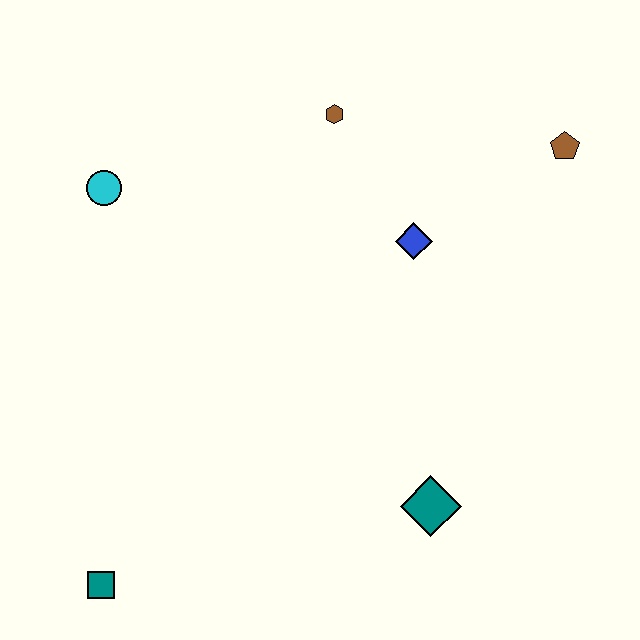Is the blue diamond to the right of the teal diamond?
No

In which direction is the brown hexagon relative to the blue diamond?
The brown hexagon is above the blue diamond.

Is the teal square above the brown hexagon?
No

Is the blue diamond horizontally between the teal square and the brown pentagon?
Yes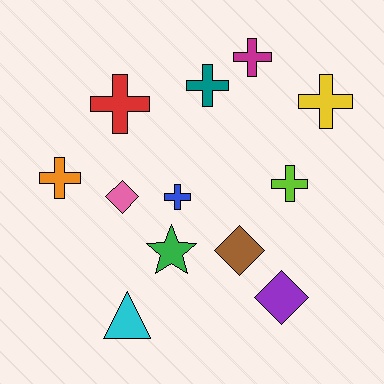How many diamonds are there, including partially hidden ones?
There are 3 diamonds.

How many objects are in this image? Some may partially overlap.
There are 12 objects.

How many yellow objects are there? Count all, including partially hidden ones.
There is 1 yellow object.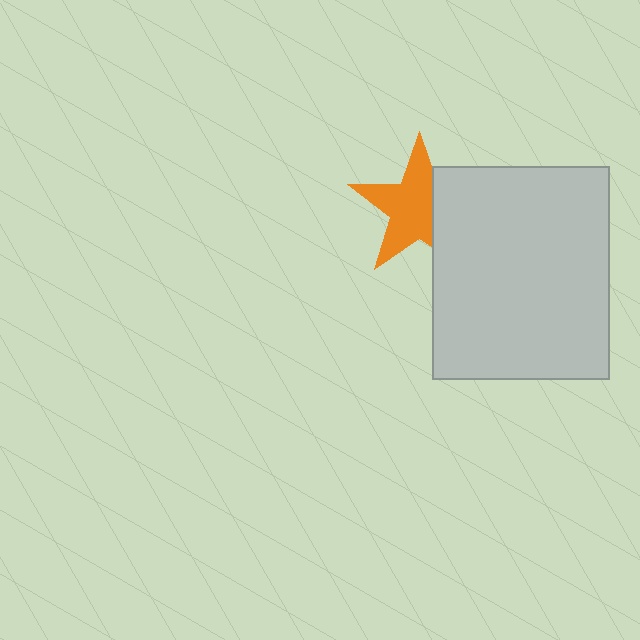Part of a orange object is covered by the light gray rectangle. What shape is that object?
It is a star.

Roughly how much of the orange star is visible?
Most of it is visible (roughly 66%).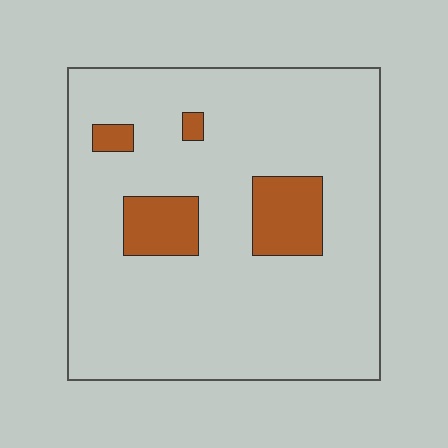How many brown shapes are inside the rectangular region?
4.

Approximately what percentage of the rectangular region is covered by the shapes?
Approximately 10%.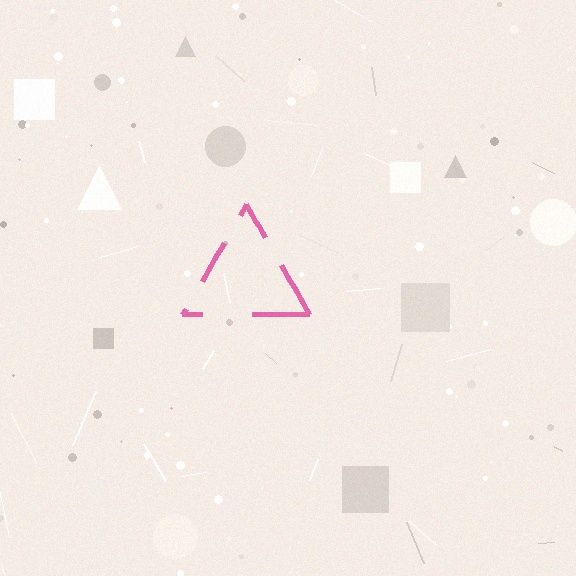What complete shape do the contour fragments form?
The contour fragments form a triangle.